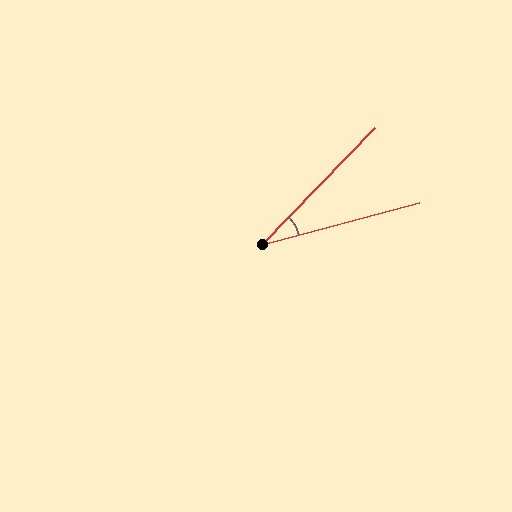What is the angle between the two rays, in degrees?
Approximately 31 degrees.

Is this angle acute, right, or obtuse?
It is acute.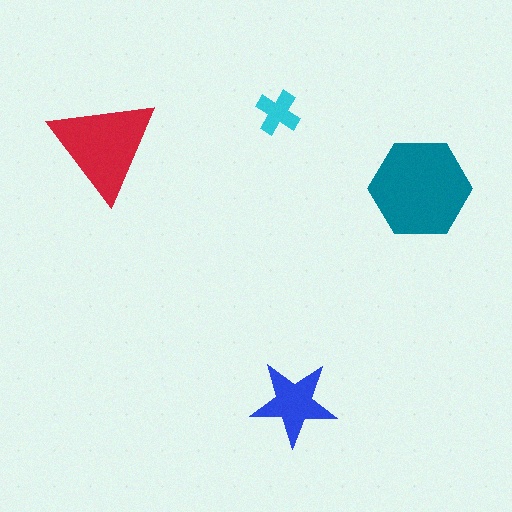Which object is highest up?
The cyan cross is topmost.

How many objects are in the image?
There are 4 objects in the image.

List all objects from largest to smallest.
The teal hexagon, the red triangle, the blue star, the cyan cross.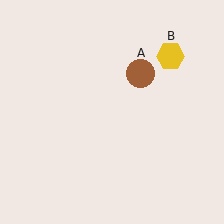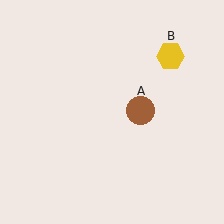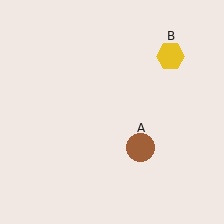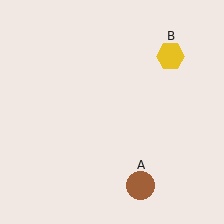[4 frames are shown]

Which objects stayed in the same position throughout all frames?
Yellow hexagon (object B) remained stationary.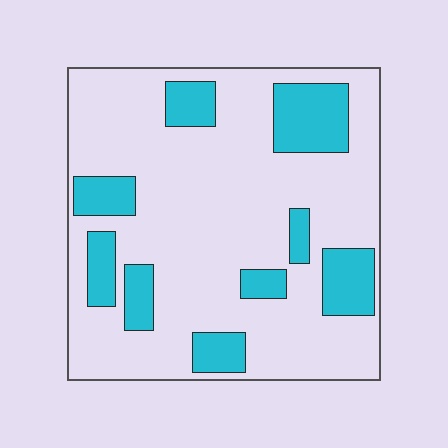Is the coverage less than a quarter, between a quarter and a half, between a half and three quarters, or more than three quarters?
Less than a quarter.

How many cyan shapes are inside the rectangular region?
9.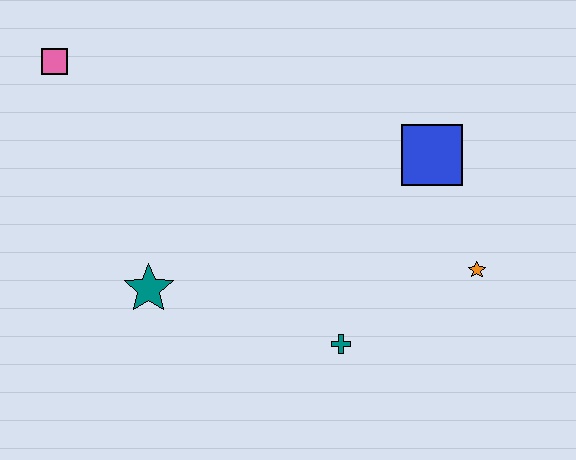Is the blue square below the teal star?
No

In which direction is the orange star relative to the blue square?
The orange star is below the blue square.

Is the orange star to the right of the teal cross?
Yes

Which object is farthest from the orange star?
The pink square is farthest from the orange star.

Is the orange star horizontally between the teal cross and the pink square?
No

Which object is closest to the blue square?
The orange star is closest to the blue square.